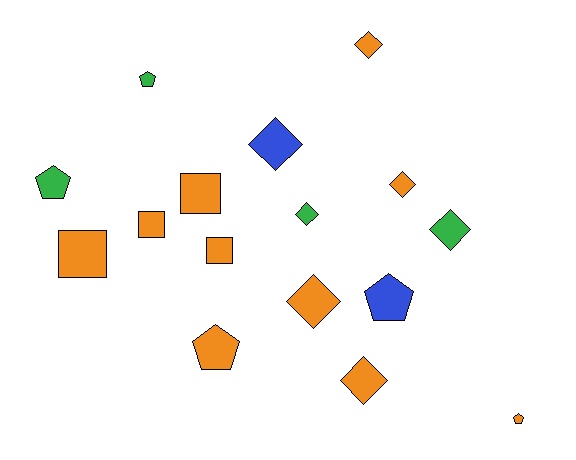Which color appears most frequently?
Orange, with 10 objects.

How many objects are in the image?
There are 16 objects.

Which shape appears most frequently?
Diamond, with 7 objects.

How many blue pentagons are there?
There is 1 blue pentagon.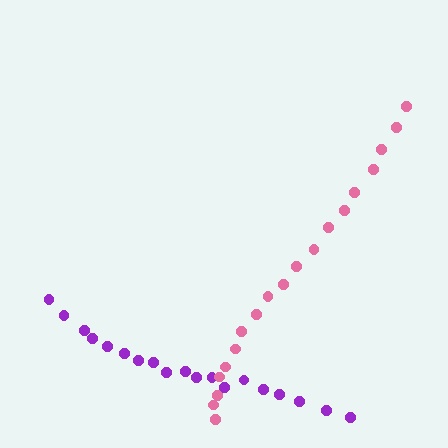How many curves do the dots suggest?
There are 2 distinct paths.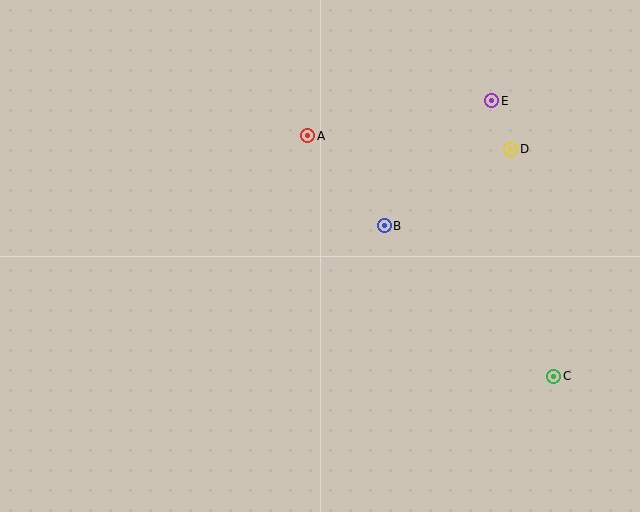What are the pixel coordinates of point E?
Point E is at (492, 101).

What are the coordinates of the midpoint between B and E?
The midpoint between B and E is at (438, 163).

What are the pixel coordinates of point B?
Point B is at (384, 226).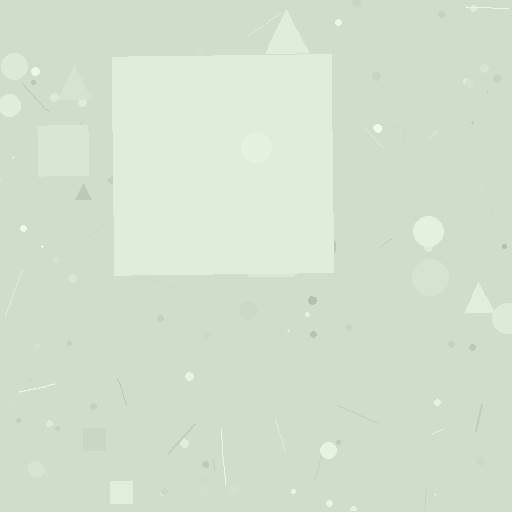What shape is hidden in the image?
A square is hidden in the image.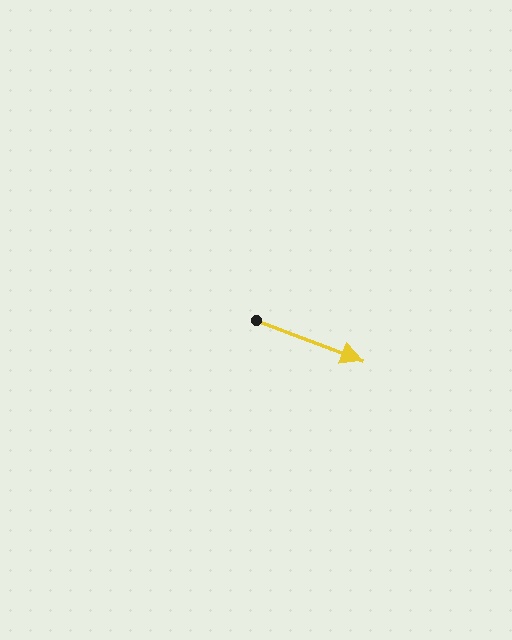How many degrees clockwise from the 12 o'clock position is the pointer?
Approximately 111 degrees.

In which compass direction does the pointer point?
East.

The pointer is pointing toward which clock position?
Roughly 4 o'clock.